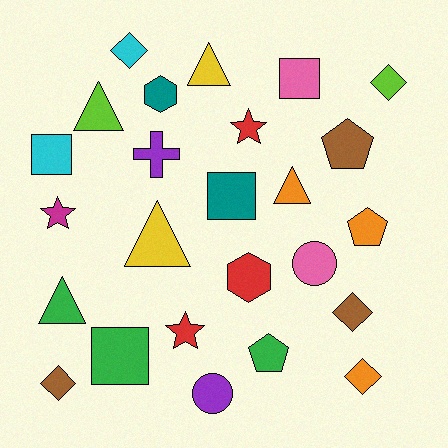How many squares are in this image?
There are 4 squares.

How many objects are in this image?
There are 25 objects.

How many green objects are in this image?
There are 3 green objects.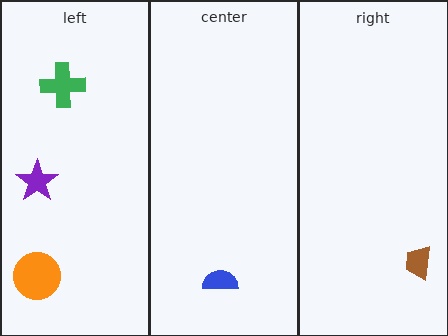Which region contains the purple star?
The left region.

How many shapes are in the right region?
1.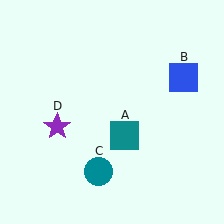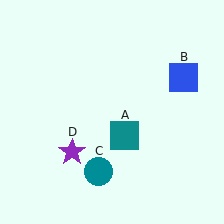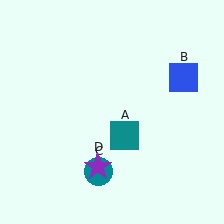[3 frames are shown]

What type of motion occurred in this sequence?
The purple star (object D) rotated counterclockwise around the center of the scene.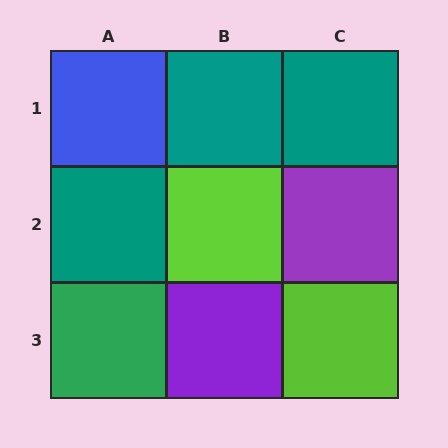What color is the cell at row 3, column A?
Green.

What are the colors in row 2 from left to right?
Teal, lime, purple.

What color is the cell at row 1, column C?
Teal.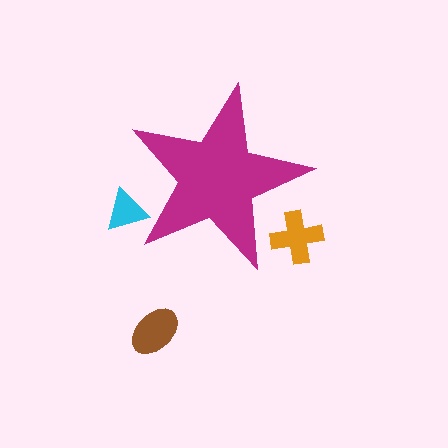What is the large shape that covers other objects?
A magenta star.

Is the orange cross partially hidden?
Yes, the orange cross is partially hidden behind the magenta star.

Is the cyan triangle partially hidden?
Yes, the cyan triangle is partially hidden behind the magenta star.